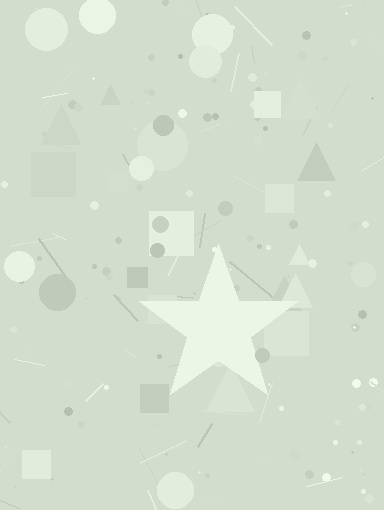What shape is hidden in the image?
A star is hidden in the image.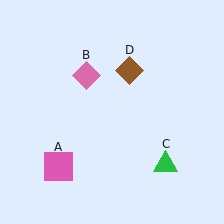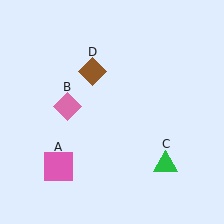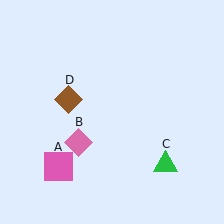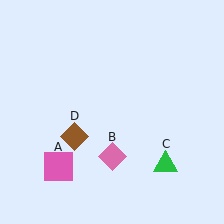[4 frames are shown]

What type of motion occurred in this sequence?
The pink diamond (object B), brown diamond (object D) rotated counterclockwise around the center of the scene.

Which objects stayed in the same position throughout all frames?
Pink square (object A) and green triangle (object C) remained stationary.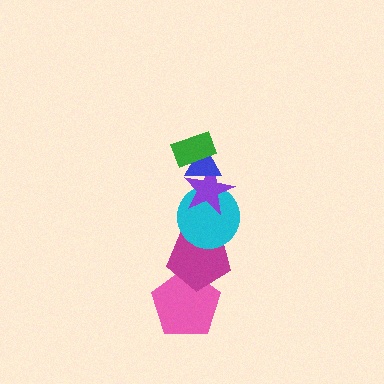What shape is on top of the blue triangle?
The green rectangle is on top of the blue triangle.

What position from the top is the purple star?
The purple star is 3rd from the top.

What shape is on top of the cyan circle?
The purple star is on top of the cyan circle.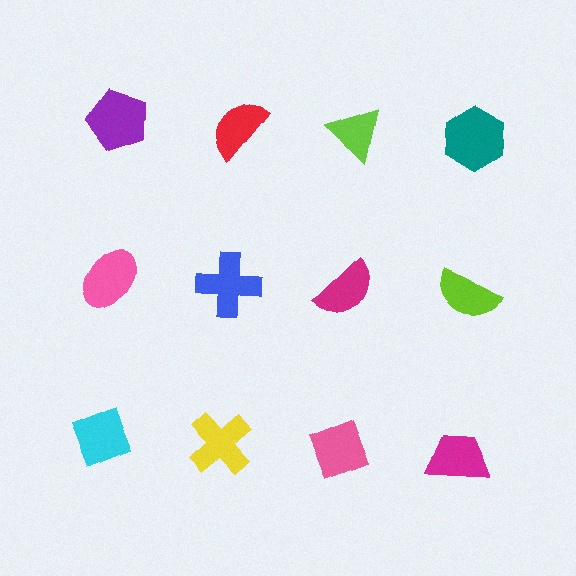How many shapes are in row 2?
4 shapes.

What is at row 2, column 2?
A blue cross.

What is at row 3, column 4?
A magenta trapezoid.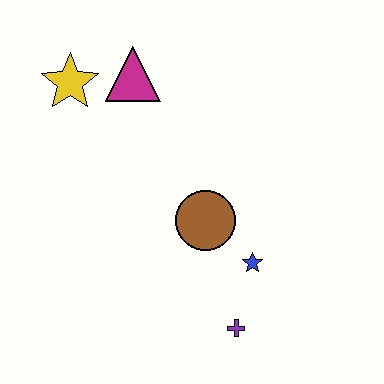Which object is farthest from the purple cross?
The yellow star is farthest from the purple cross.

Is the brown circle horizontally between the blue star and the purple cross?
No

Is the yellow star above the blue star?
Yes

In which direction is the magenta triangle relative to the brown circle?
The magenta triangle is above the brown circle.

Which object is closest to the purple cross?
The blue star is closest to the purple cross.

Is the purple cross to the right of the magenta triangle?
Yes